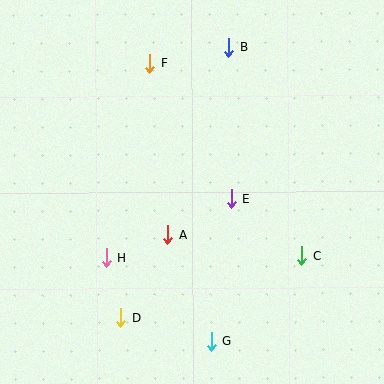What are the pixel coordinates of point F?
Point F is at (150, 64).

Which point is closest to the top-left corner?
Point F is closest to the top-left corner.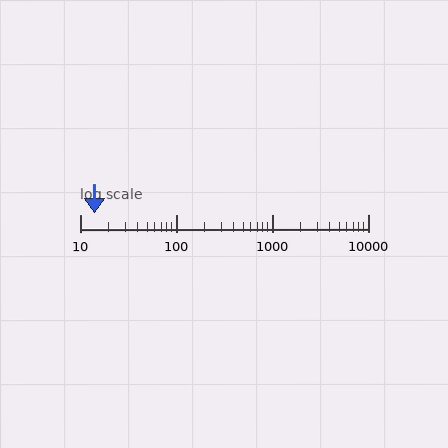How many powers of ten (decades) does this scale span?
The scale spans 3 decades, from 10 to 10000.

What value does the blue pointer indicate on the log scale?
The pointer indicates approximately 14.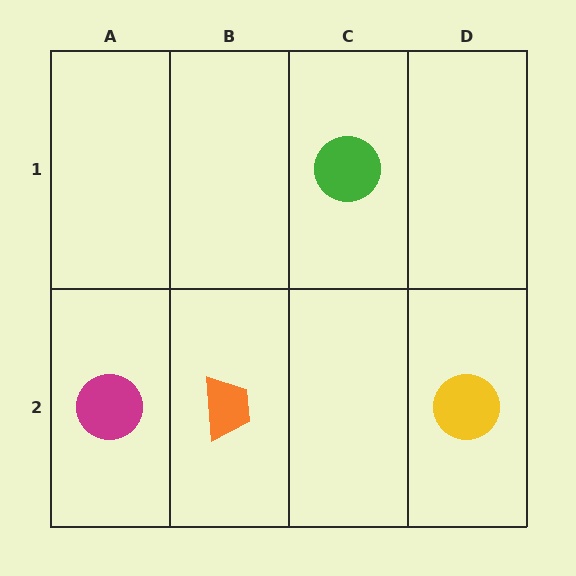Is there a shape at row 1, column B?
No, that cell is empty.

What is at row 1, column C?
A green circle.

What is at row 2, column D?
A yellow circle.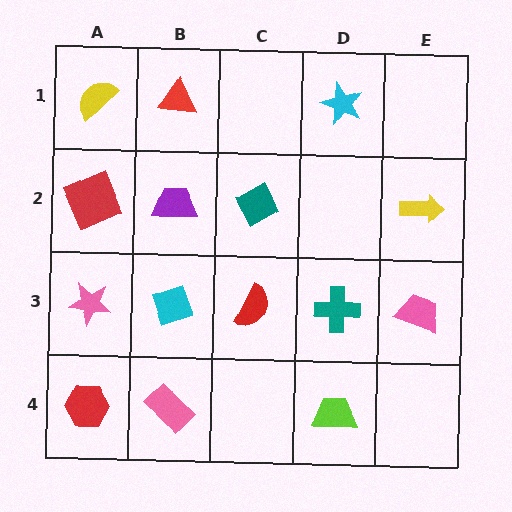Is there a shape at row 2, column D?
No, that cell is empty.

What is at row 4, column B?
A pink rectangle.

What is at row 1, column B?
A red triangle.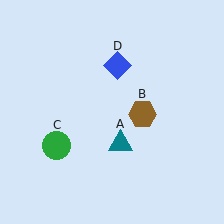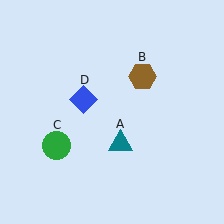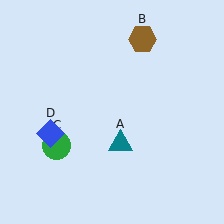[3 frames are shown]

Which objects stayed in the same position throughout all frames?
Teal triangle (object A) and green circle (object C) remained stationary.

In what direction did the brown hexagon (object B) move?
The brown hexagon (object B) moved up.